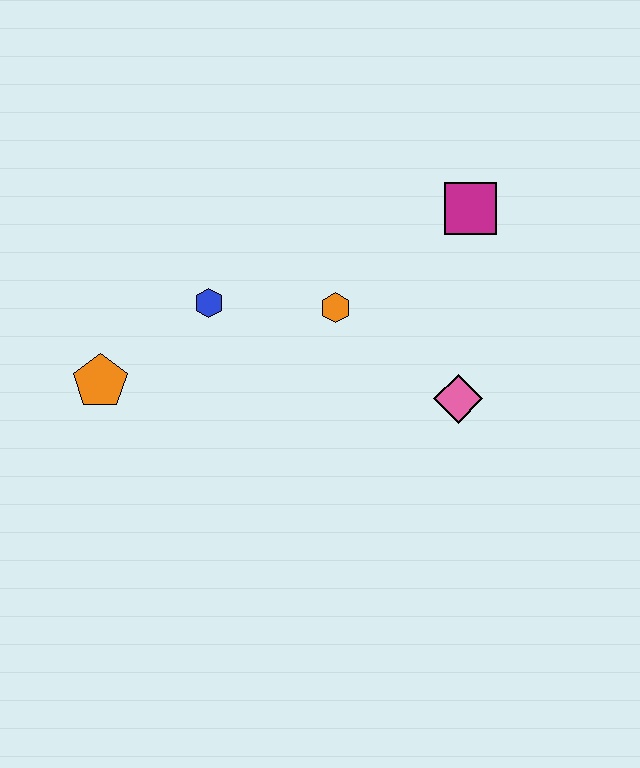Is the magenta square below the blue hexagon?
No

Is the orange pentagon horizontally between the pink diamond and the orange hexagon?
No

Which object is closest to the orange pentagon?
The blue hexagon is closest to the orange pentagon.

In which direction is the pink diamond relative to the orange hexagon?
The pink diamond is to the right of the orange hexagon.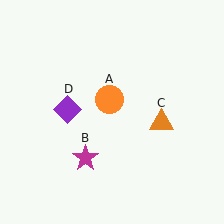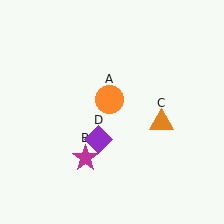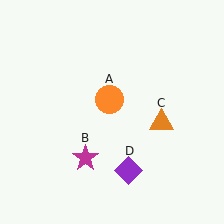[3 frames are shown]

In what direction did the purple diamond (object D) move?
The purple diamond (object D) moved down and to the right.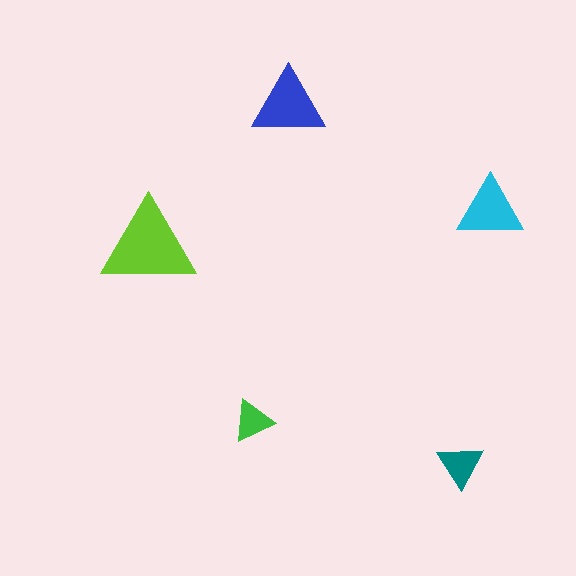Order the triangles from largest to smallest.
the lime one, the blue one, the cyan one, the teal one, the green one.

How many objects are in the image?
There are 5 objects in the image.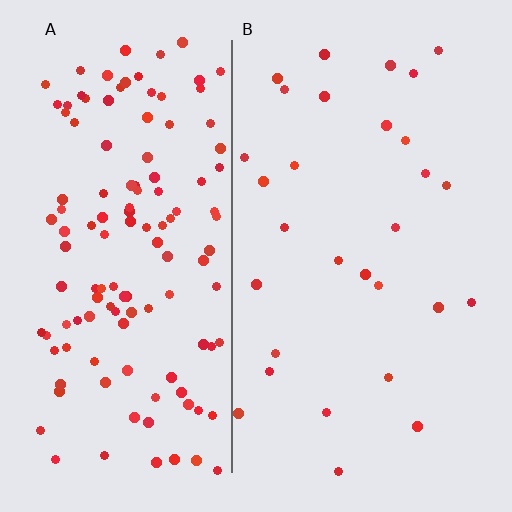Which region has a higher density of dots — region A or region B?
A (the left).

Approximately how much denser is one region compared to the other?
Approximately 4.3× — region A over region B.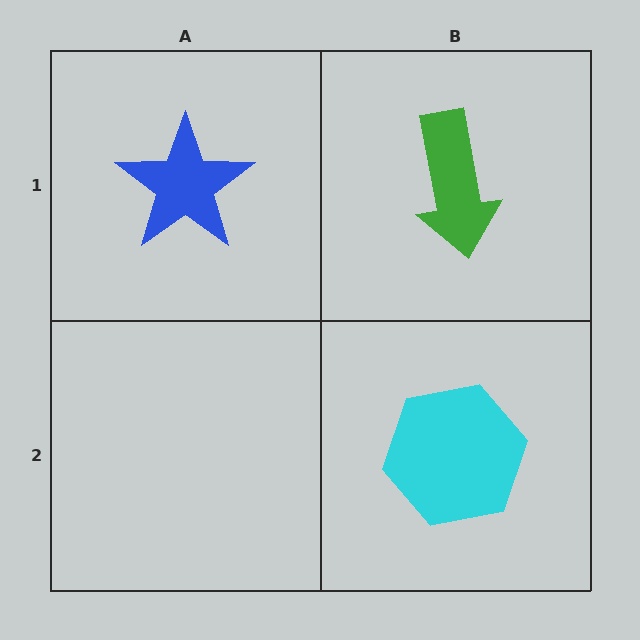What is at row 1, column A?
A blue star.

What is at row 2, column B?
A cyan hexagon.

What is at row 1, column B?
A green arrow.